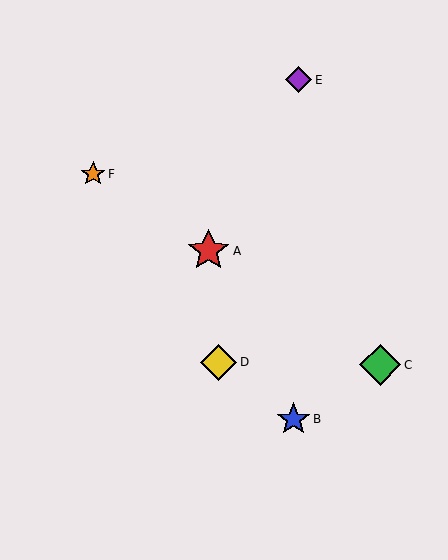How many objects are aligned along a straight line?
3 objects (A, C, F) are aligned along a straight line.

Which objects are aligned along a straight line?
Objects A, C, F are aligned along a straight line.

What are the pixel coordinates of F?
Object F is at (93, 174).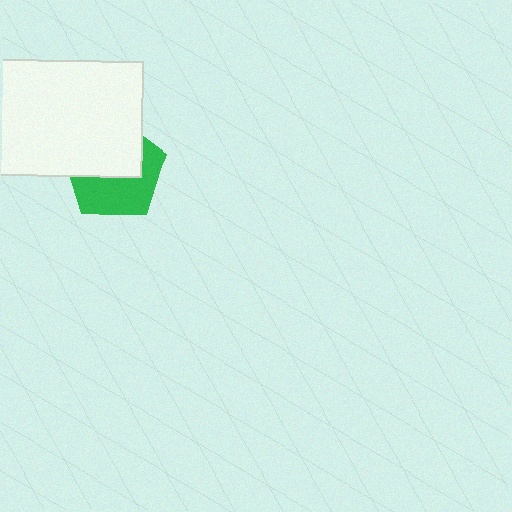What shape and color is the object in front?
The object in front is a white rectangle.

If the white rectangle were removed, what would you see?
You would see the complete green pentagon.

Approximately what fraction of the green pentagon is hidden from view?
Roughly 50% of the green pentagon is hidden behind the white rectangle.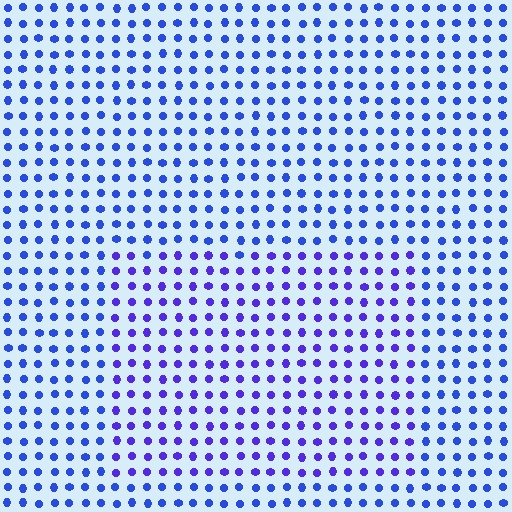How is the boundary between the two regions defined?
The boundary is defined purely by a slight shift in hue (about 25 degrees). Spacing, size, and orientation are identical on both sides.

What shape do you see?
I see a rectangle.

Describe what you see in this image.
The image is filled with small blue elements in a uniform arrangement. A rectangle-shaped region is visible where the elements are tinted to a slightly different hue, forming a subtle color boundary.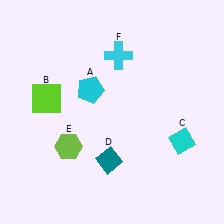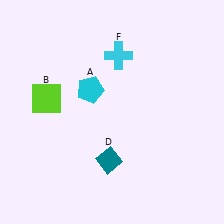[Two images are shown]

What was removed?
The lime hexagon (E), the cyan diamond (C) were removed in Image 2.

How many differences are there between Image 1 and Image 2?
There are 2 differences between the two images.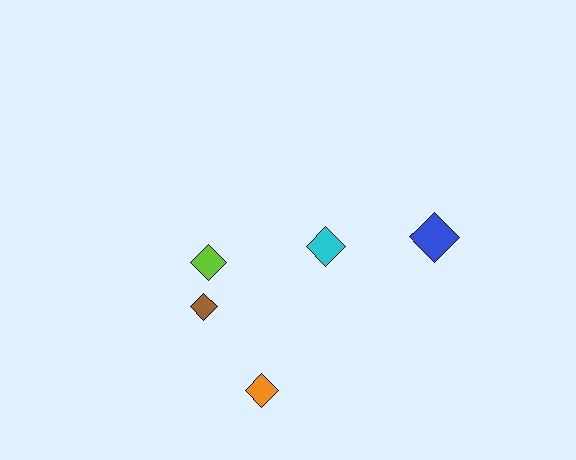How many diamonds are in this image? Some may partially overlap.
There are 5 diamonds.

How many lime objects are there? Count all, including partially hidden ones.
There is 1 lime object.